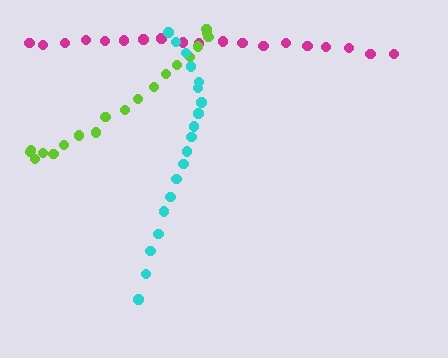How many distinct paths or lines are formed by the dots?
There are 3 distinct paths.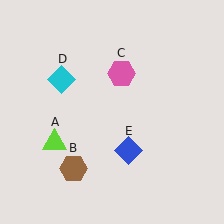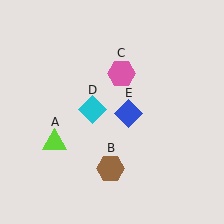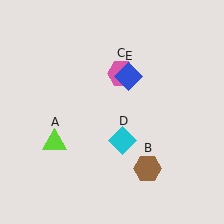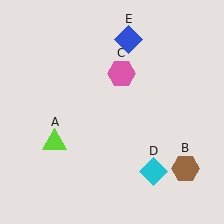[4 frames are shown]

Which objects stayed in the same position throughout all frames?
Lime triangle (object A) and pink hexagon (object C) remained stationary.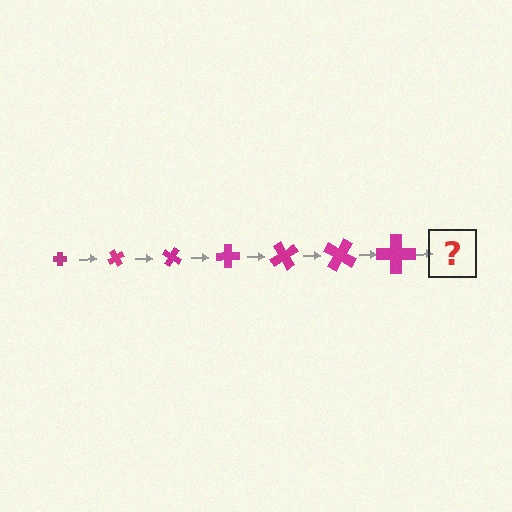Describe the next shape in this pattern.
It should be a cross, larger than the previous one and rotated 420 degrees from the start.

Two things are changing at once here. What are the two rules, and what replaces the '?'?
The two rules are that the cross grows larger each step and it rotates 60 degrees each step. The '?' should be a cross, larger than the previous one and rotated 420 degrees from the start.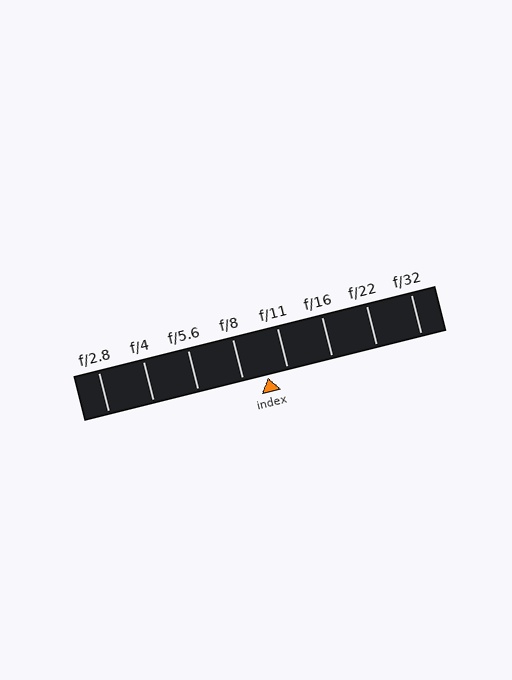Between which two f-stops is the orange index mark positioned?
The index mark is between f/8 and f/11.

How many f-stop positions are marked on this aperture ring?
There are 8 f-stop positions marked.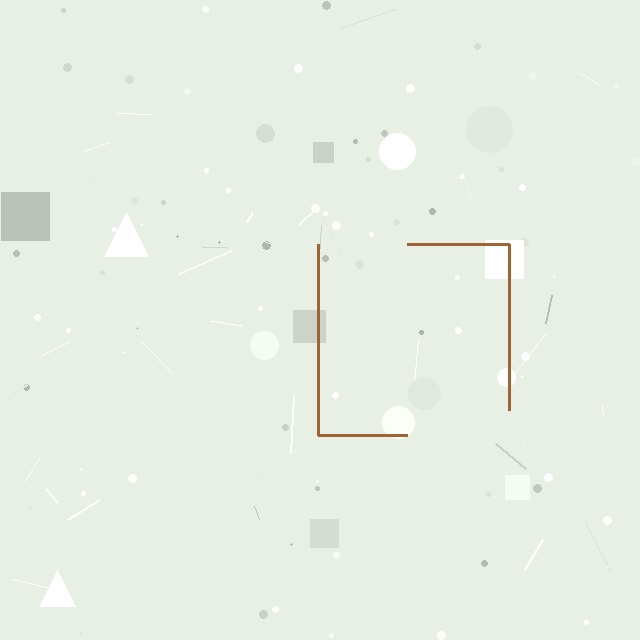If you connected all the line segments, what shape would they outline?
They would outline a square.